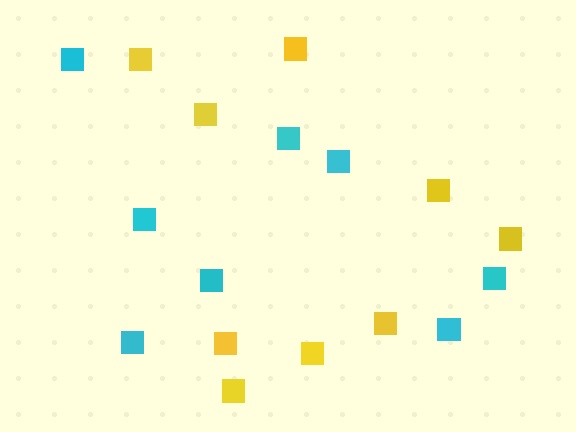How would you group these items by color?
There are 2 groups: one group of cyan squares (8) and one group of yellow squares (9).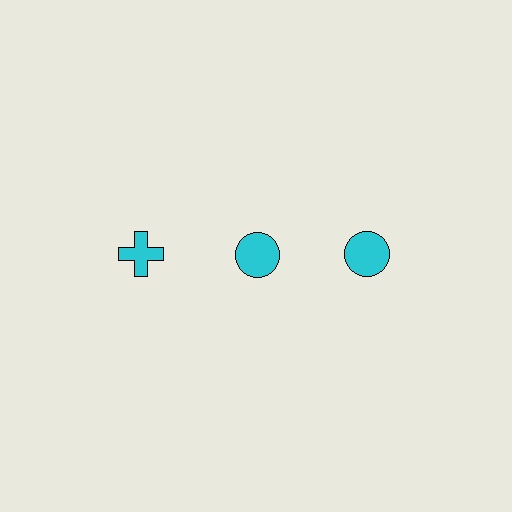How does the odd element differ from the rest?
It has a different shape: cross instead of circle.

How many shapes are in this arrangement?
There are 3 shapes arranged in a grid pattern.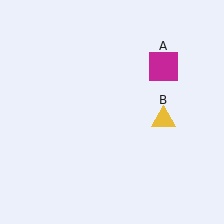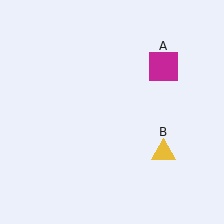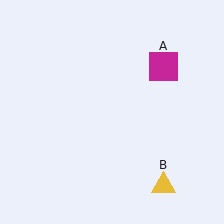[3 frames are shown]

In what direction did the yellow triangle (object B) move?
The yellow triangle (object B) moved down.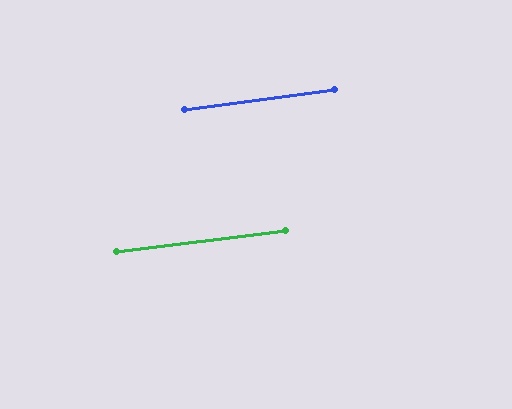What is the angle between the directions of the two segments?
Approximately 0 degrees.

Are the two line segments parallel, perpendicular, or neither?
Parallel — their directions differ by only 0.5°.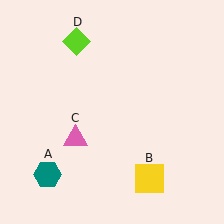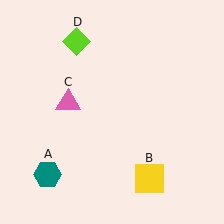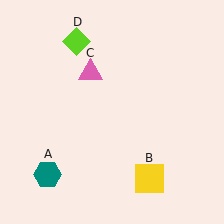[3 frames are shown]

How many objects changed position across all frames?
1 object changed position: pink triangle (object C).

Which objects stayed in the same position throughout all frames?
Teal hexagon (object A) and yellow square (object B) and lime diamond (object D) remained stationary.